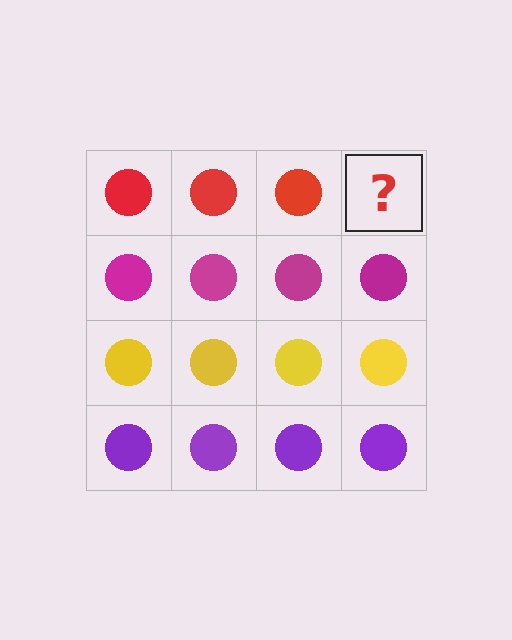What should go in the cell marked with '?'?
The missing cell should contain a red circle.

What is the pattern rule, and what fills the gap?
The rule is that each row has a consistent color. The gap should be filled with a red circle.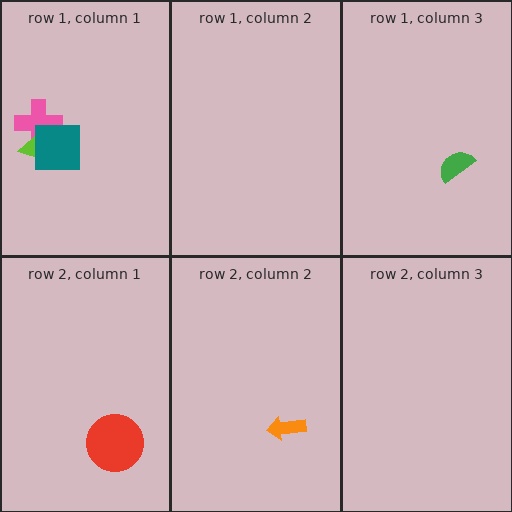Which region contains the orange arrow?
The row 2, column 2 region.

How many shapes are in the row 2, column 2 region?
1.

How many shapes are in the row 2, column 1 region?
1.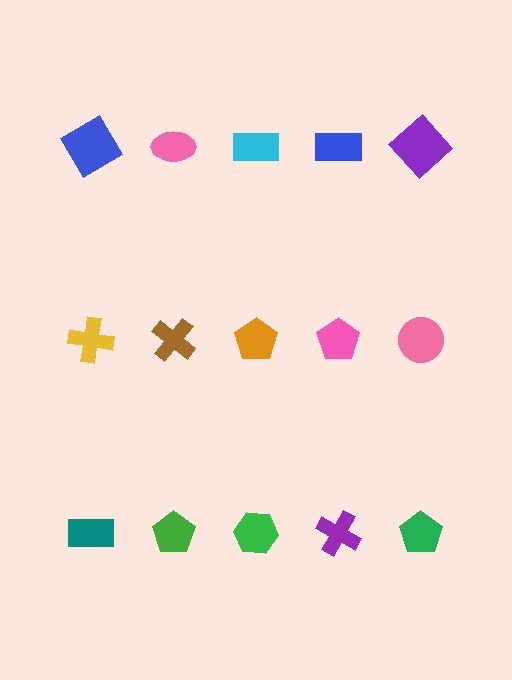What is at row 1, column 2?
A pink ellipse.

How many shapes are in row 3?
5 shapes.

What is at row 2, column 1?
A yellow cross.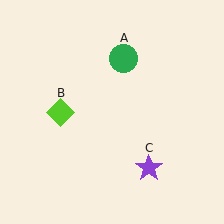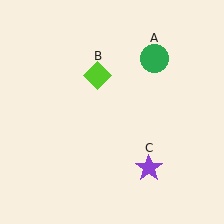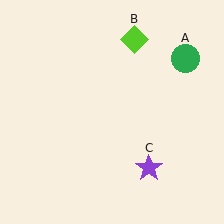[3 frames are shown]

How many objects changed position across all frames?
2 objects changed position: green circle (object A), lime diamond (object B).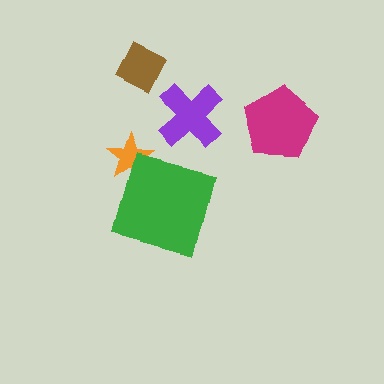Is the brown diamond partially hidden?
No, no other shape covers it.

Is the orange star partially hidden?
Yes, it is partially covered by another shape.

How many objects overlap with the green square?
1 object overlaps with the green square.